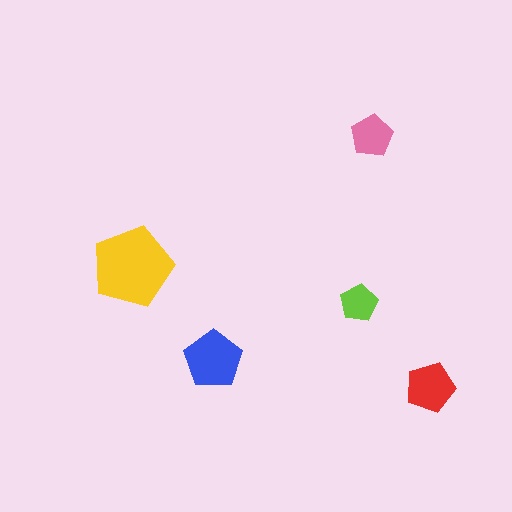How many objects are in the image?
There are 5 objects in the image.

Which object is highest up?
The pink pentagon is topmost.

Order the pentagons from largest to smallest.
the yellow one, the blue one, the red one, the pink one, the lime one.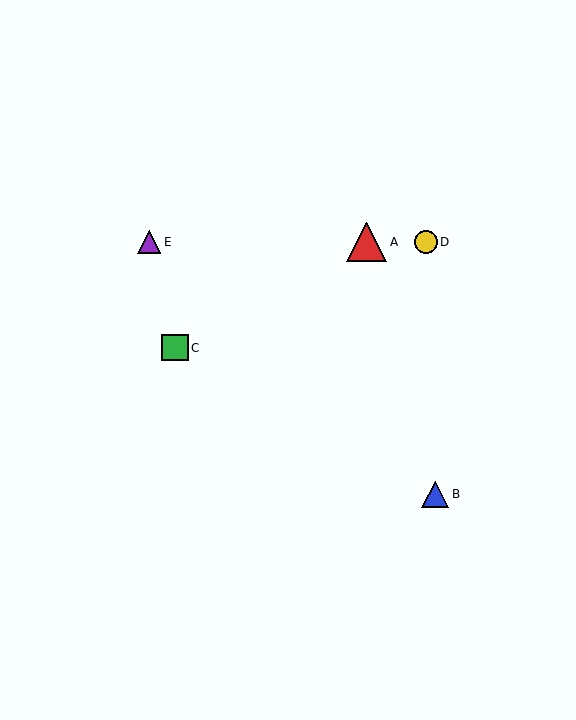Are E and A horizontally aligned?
Yes, both are at y≈242.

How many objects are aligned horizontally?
3 objects (A, D, E) are aligned horizontally.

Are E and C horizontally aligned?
No, E is at y≈242 and C is at y≈348.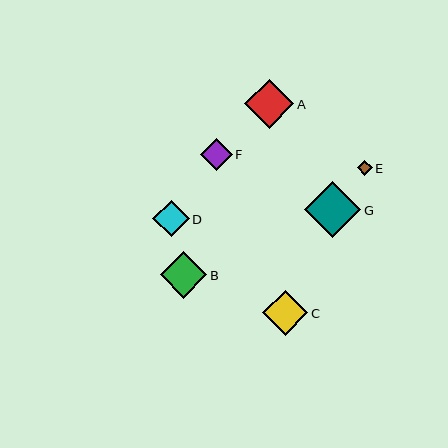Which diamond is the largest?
Diamond G is the largest with a size of approximately 57 pixels.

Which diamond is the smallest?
Diamond E is the smallest with a size of approximately 15 pixels.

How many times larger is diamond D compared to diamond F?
Diamond D is approximately 1.2 times the size of diamond F.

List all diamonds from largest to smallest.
From largest to smallest: G, A, B, C, D, F, E.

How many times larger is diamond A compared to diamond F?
Diamond A is approximately 1.6 times the size of diamond F.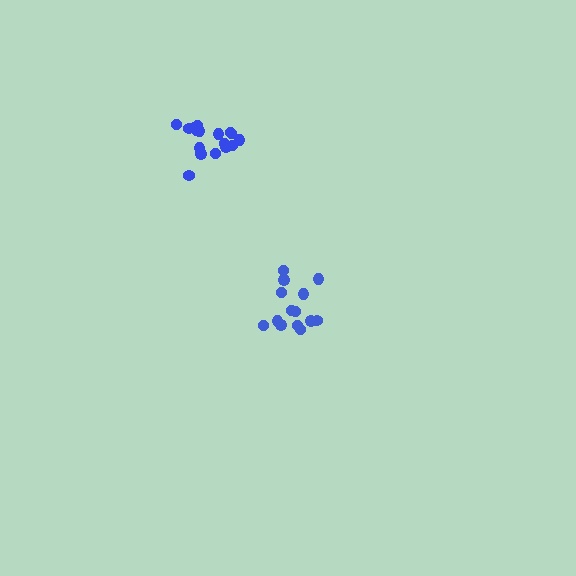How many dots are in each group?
Group 1: 17 dots, Group 2: 14 dots (31 total).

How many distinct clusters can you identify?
There are 2 distinct clusters.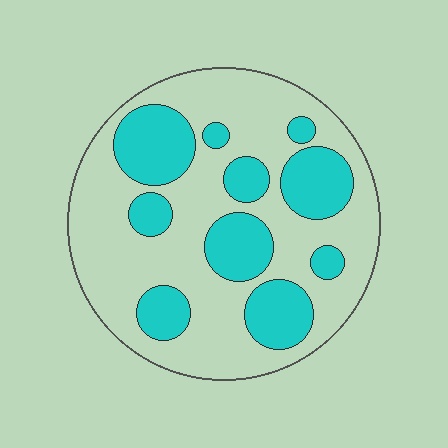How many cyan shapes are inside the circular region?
10.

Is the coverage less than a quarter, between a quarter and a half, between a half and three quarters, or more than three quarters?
Between a quarter and a half.